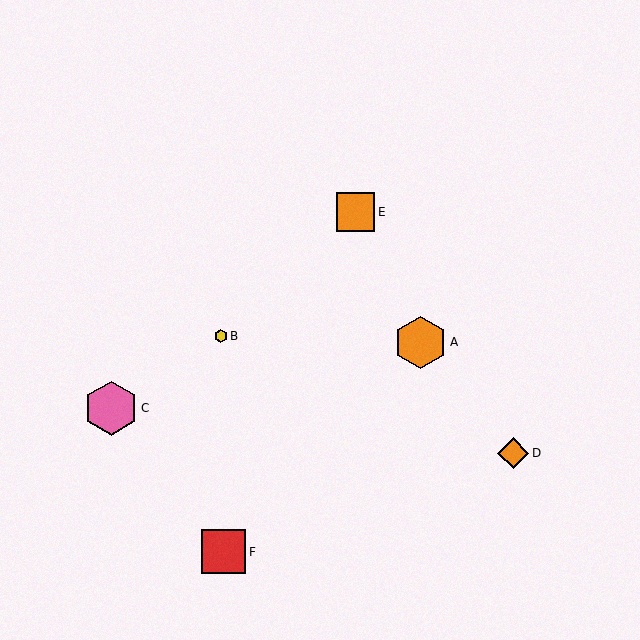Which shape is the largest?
The pink hexagon (labeled C) is the largest.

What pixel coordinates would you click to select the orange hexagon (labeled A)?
Click at (421, 342) to select the orange hexagon A.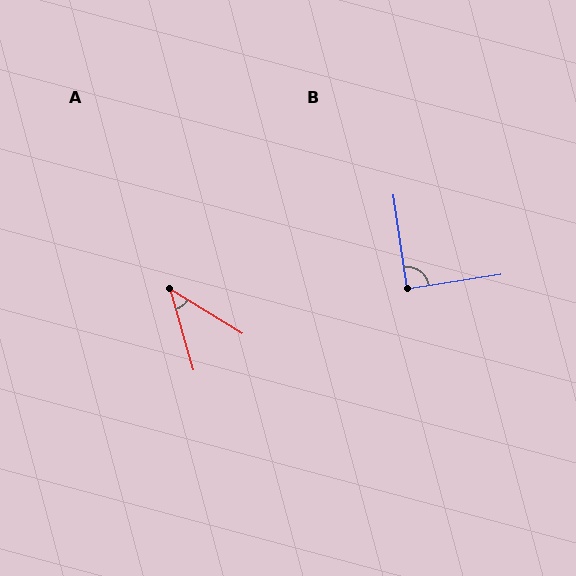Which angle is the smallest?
A, at approximately 42 degrees.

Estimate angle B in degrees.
Approximately 89 degrees.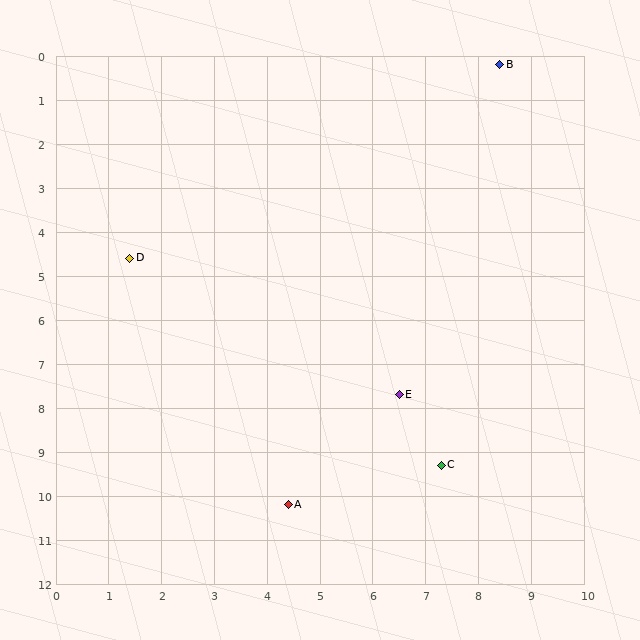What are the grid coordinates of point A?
Point A is at approximately (4.4, 10.2).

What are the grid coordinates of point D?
Point D is at approximately (1.4, 4.6).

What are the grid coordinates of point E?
Point E is at approximately (6.5, 7.7).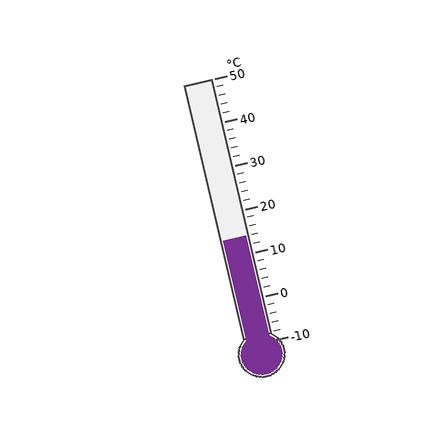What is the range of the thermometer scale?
The thermometer scale ranges from -10°C to 50°C.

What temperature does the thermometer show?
The thermometer shows approximately 14°C.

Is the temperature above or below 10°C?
The temperature is above 10°C.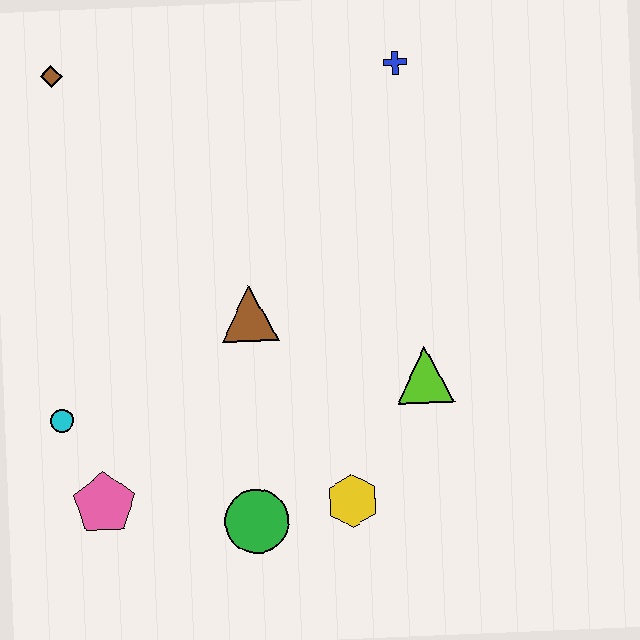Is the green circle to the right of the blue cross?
No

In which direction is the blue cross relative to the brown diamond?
The blue cross is to the right of the brown diamond.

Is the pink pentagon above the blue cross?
No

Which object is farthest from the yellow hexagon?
The brown diamond is farthest from the yellow hexagon.